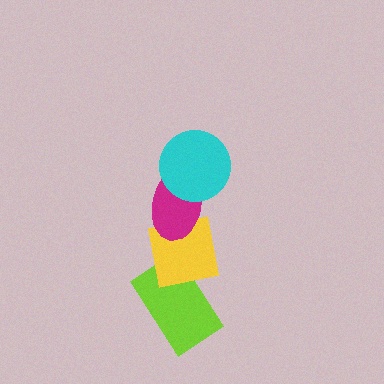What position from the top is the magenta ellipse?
The magenta ellipse is 2nd from the top.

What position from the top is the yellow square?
The yellow square is 3rd from the top.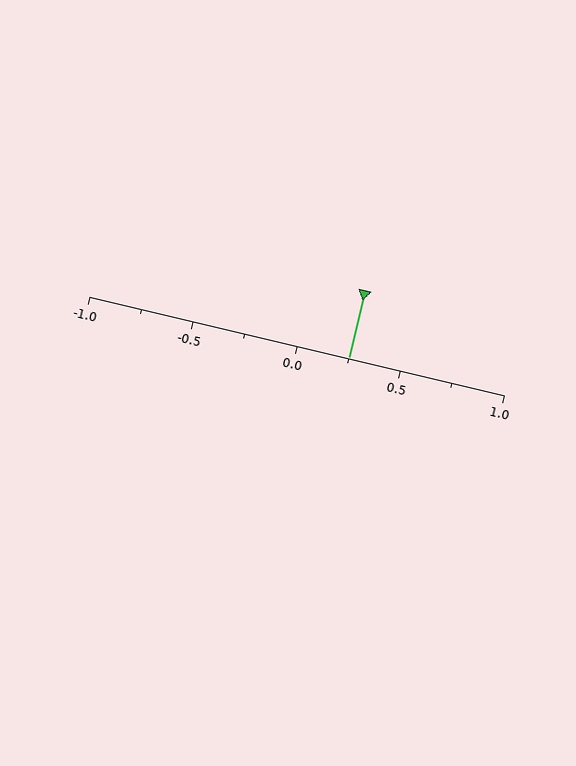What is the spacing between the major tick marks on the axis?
The major ticks are spaced 0.5 apart.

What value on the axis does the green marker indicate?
The marker indicates approximately 0.25.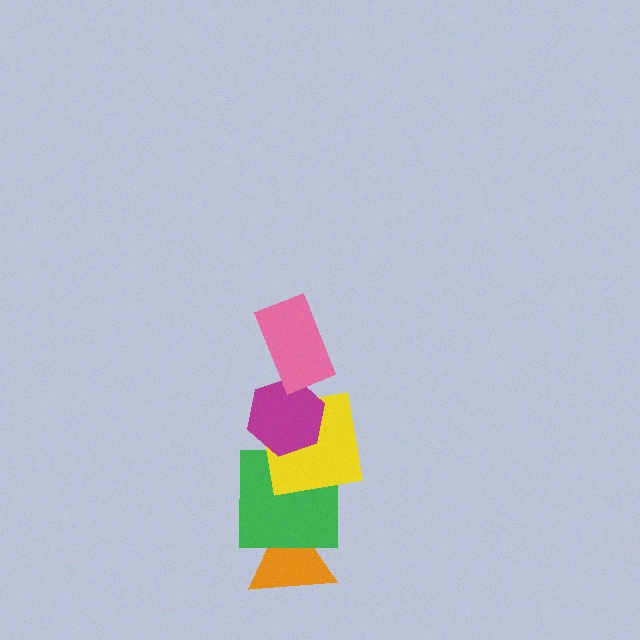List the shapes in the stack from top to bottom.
From top to bottom: the pink rectangle, the magenta hexagon, the yellow square, the green square, the orange triangle.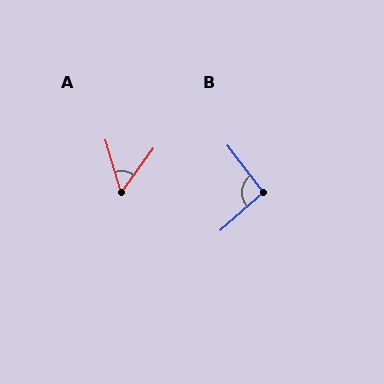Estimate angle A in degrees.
Approximately 52 degrees.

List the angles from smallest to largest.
A (52°), B (94°).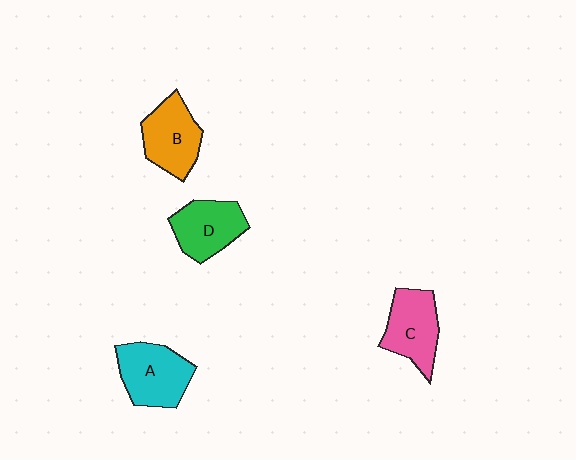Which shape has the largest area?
Shape A (cyan).